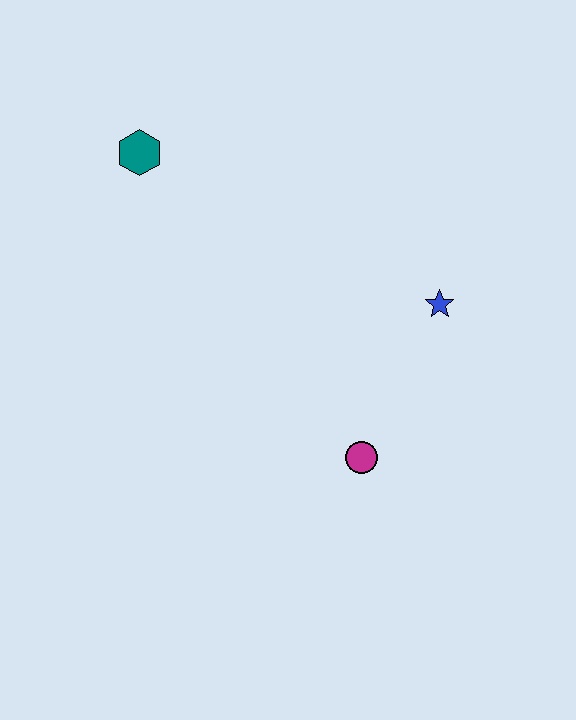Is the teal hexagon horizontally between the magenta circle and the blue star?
No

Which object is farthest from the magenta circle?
The teal hexagon is farthest from the magenta circle.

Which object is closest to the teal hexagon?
The blue star is closest to the teal hexagon.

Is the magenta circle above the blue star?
No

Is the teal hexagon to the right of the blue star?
No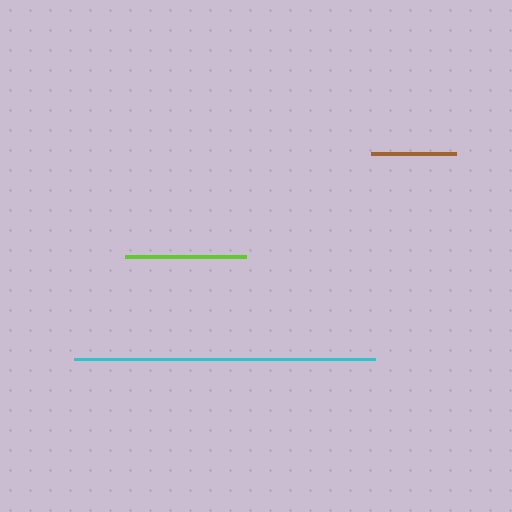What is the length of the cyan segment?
The cyan segment is approximately 301 pixels long.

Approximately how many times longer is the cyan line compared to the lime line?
The cyan line is approximately 2.5 times the length of the lime line.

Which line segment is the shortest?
The brown line is the shortest at approximately 85 pixels.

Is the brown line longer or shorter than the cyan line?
The cyan line is longer than the brown line.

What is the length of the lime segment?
The lime segment is approximately 120 pixels long.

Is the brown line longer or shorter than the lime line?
The lime line is longer than the brown line.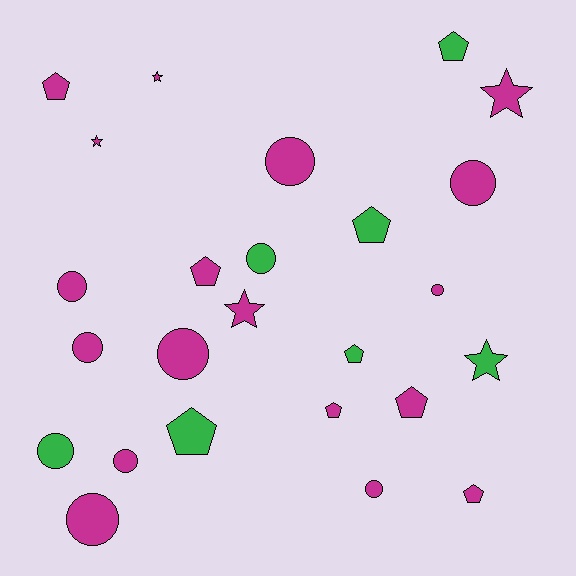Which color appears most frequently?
Magenta, with 18 objects.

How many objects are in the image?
There are 25 objects.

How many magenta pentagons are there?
There are 5 magenta pentagons.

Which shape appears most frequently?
Circle, with 11 objects.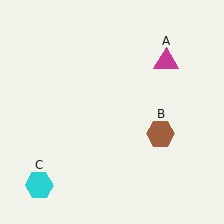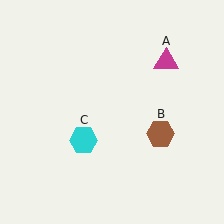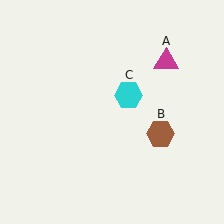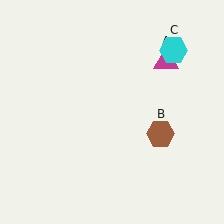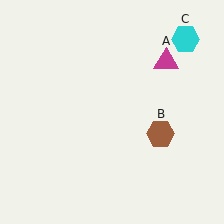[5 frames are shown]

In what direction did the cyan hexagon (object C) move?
The cyan hexagon (object C) moved up and to the right.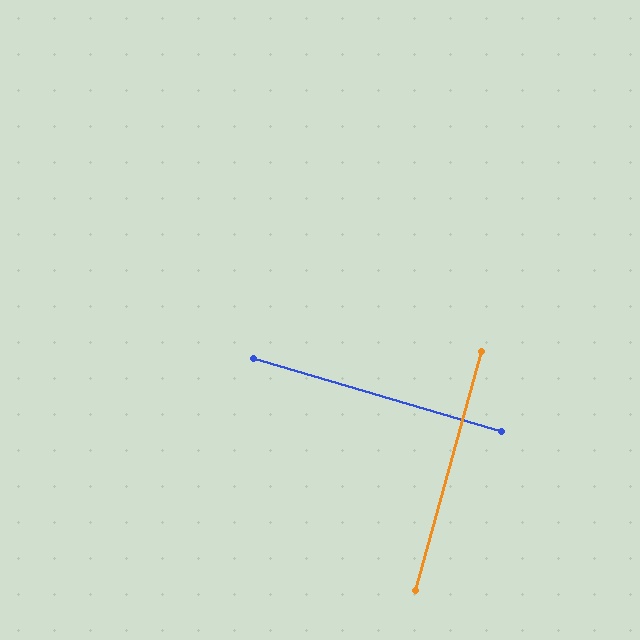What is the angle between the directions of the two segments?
Approximately 89 degrees.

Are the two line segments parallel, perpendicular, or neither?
Perpendicular — they meet at approximately 89°.